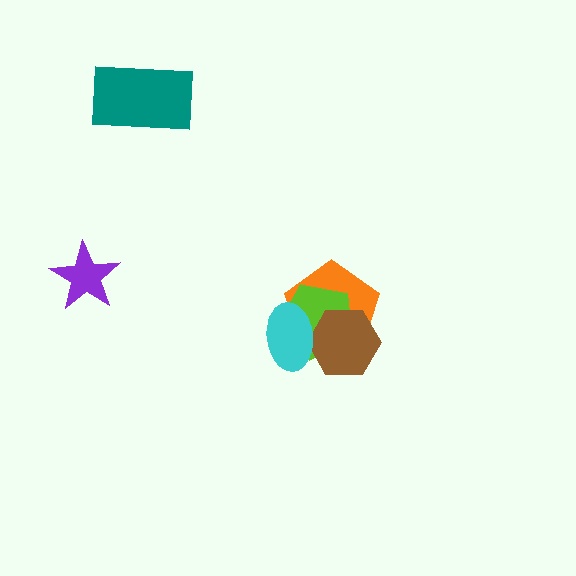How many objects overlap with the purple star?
0 objects overlap with the purple star.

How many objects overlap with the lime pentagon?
3 objects overlap with the lime pentagon.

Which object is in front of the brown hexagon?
The cyan ellipse is in front of the brown hexagon.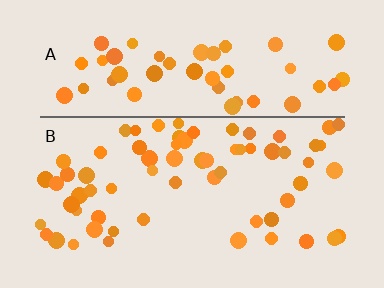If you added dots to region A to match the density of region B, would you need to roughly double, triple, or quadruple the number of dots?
Approximately double.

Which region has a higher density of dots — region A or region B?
B (the bottom).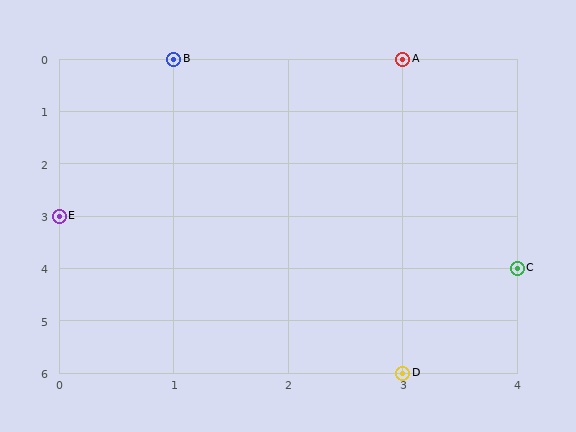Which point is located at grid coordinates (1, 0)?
Point B is at (1, 0).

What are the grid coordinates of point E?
Point E is at grid coordinates (0, 3).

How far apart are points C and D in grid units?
Points C and D are 1 column and 2 rows apart (about 2.2 grid units diagonally).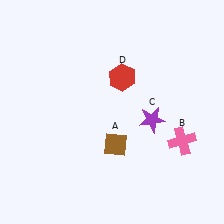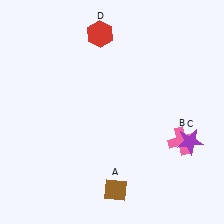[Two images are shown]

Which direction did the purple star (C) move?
The purple star (C) moved right.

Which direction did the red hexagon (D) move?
The red hexagon (D) moved up.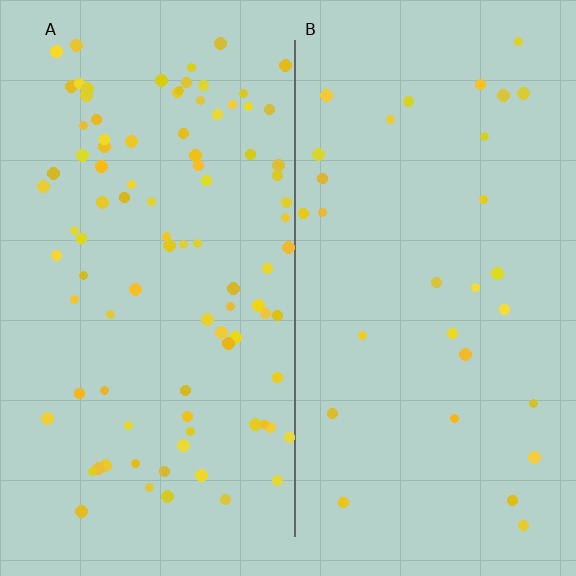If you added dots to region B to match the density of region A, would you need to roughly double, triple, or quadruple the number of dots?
Approximately triple.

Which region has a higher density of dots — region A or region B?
A (the left).